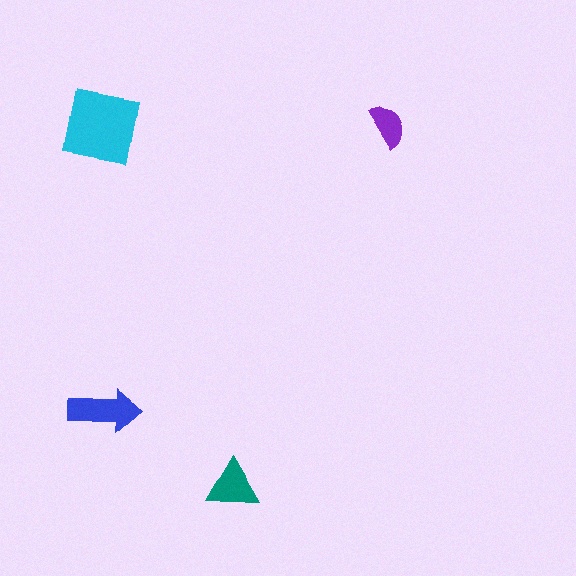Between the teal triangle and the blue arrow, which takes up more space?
The blue arrow.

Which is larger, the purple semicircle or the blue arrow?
The blue arrow.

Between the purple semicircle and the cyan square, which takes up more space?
The cyan square.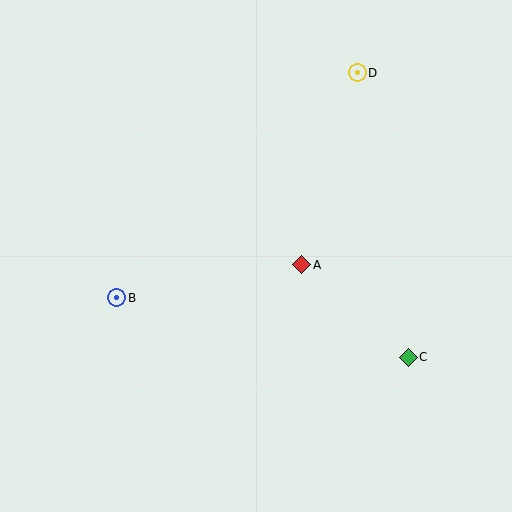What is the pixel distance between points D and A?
The distance between D and A is 200 pixels.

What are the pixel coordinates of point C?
Point C is at (408, 357).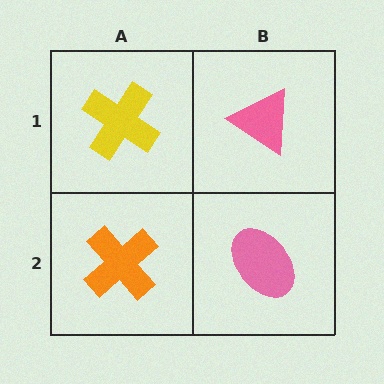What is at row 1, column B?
A pink triangle.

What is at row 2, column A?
An orange cross.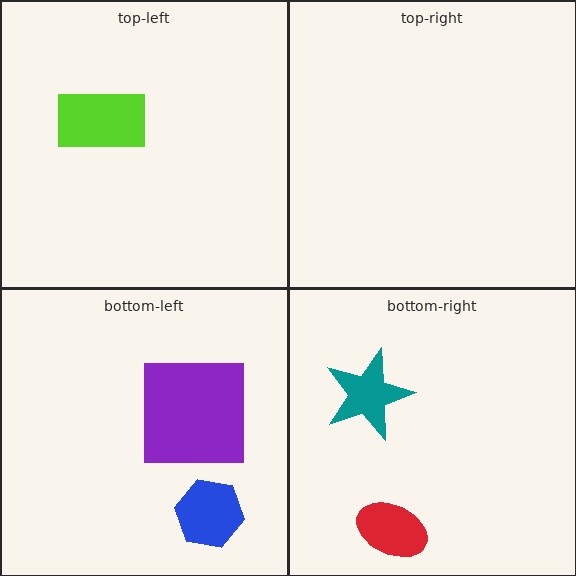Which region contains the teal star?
The bottom-right region.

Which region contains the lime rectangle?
The top-left region.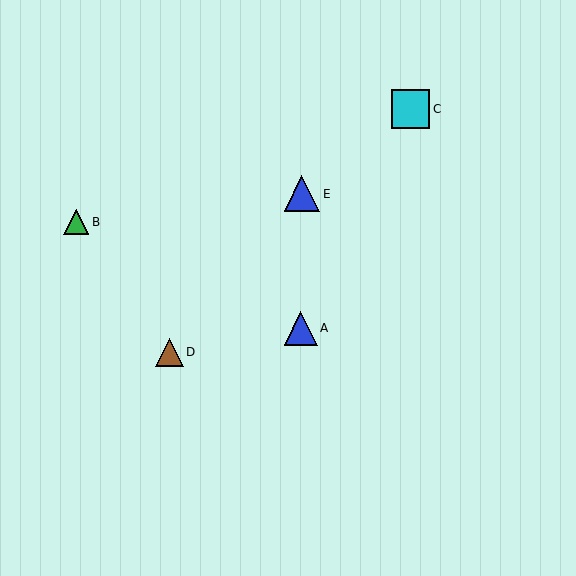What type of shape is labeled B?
Shape B is a green triangle.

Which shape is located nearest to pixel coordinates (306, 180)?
The blue triangle (labeled E) at (302, 194) is nearest to that location.